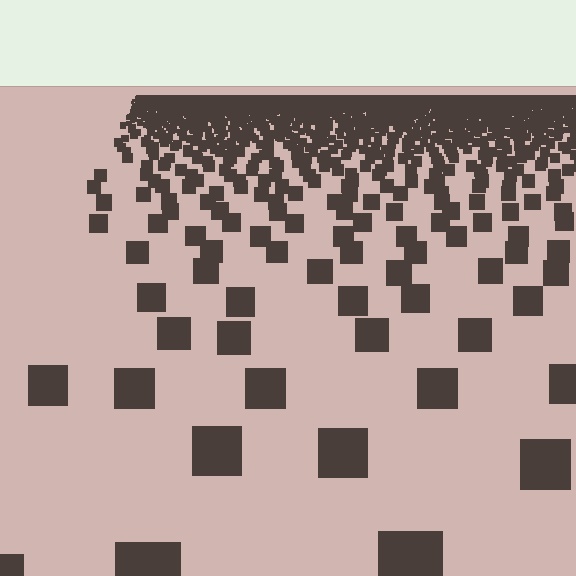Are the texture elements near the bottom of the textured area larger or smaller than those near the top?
Larger. Near the bottom, elements are closer to the viewer and appear at a bigger on-screen size.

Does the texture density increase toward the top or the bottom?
Density increases toward the top.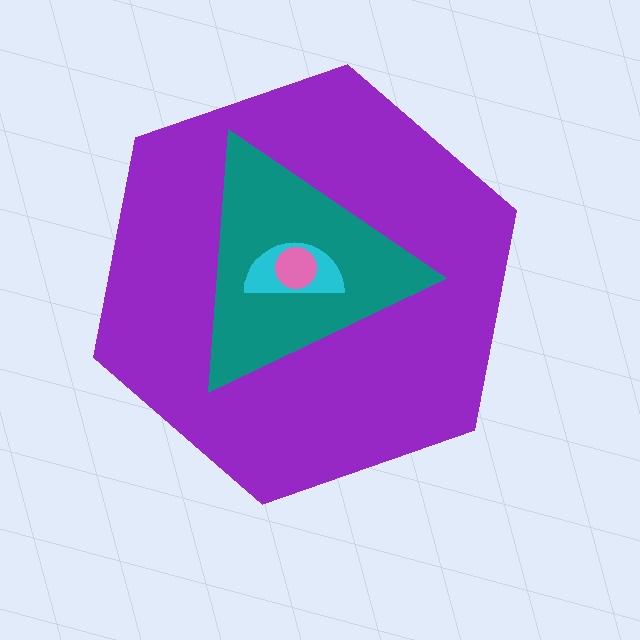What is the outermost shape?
The purple hexagon.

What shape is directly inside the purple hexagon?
The teal triangle.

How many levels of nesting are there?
4.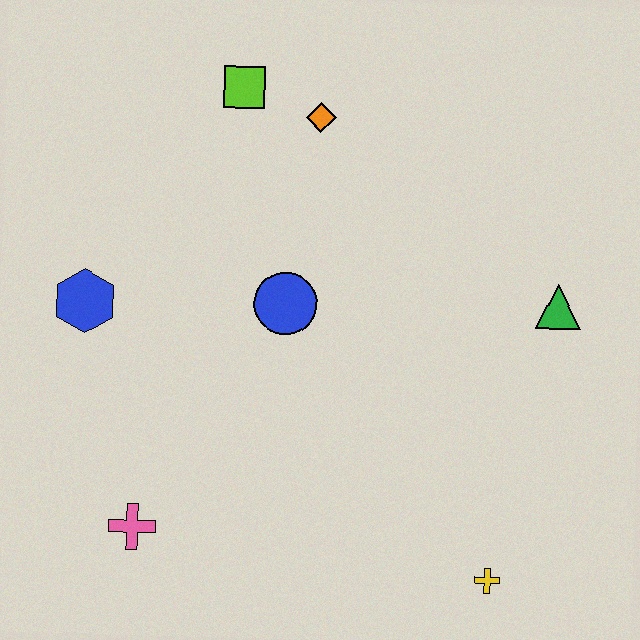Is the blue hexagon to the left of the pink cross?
Yes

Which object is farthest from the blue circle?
The yellow cross is farthest from the blue circle.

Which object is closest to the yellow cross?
The green triangle is closest to the yellow cross.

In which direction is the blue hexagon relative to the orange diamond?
The blue hexagon is to the left of the orange diamond.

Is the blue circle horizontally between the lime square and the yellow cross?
Yes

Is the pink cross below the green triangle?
Yes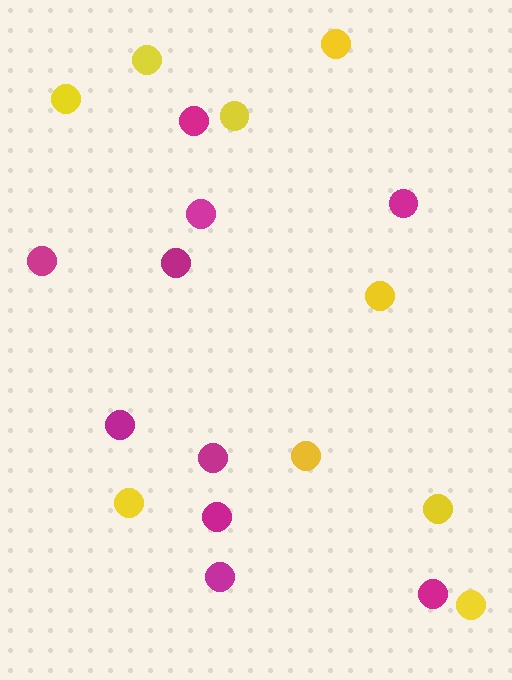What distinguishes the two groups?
There are 2 groups: one group of magenta circles (10) and one group of yellow circles (9).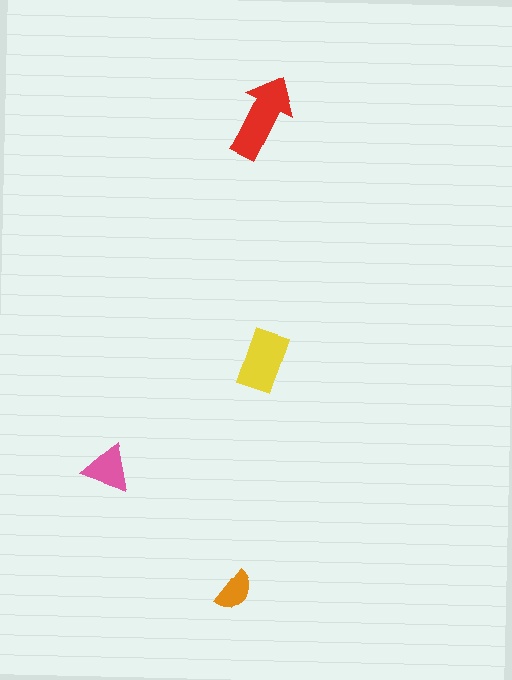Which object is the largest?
The red arrow.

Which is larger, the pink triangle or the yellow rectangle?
The yellow rectangle.